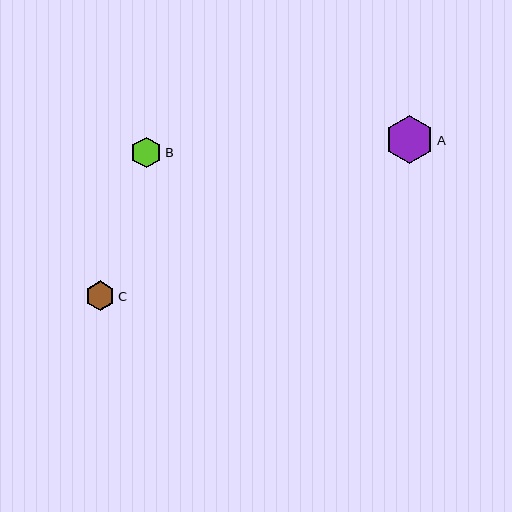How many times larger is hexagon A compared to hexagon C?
Hexagon A is approximately 1.6 times the size of hexagon C.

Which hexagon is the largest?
Hexagon A is the largest with a size of approximately 48 pixels.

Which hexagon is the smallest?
Hexagon C is the smallest with a size of approximately 30 pixels.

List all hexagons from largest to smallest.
From largest to smallest: A, B, C.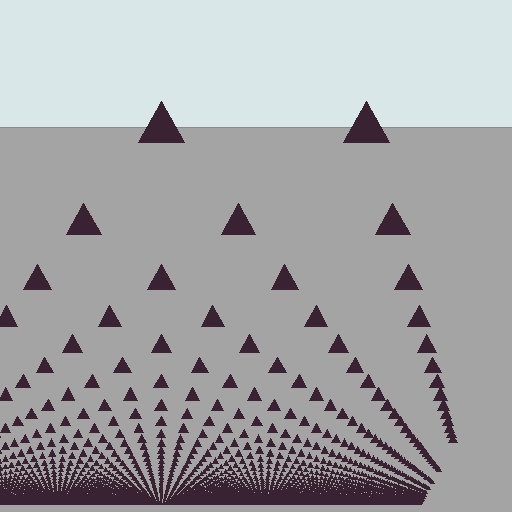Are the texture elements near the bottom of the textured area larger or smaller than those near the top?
Smaller. The gradient is inverted — elements near the bottom are smaller and denser.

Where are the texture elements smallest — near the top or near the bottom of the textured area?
Near the bottom.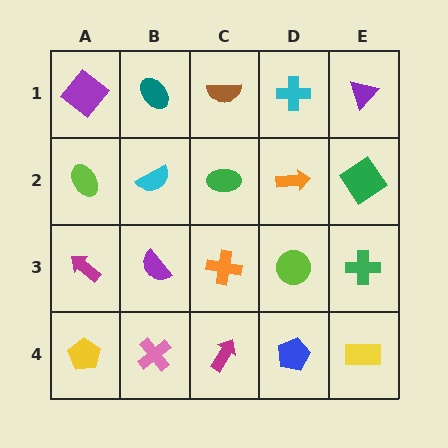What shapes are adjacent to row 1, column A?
A lime ellipse (row 2, column A), a teal ellipse (row 1, column B).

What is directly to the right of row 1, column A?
A teal ellipse.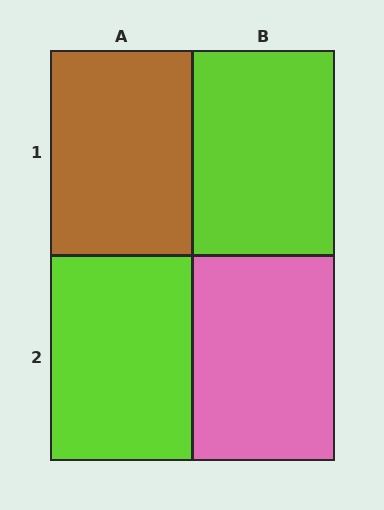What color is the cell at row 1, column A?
Brown.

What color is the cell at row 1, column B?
Lime.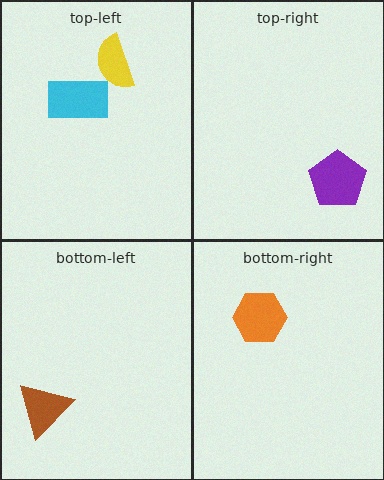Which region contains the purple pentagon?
The top-right region.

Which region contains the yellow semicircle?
The top-left region.